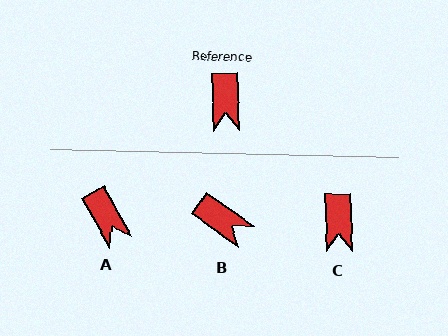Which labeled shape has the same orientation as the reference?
C.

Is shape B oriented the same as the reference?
No, it is off by about 53 degrees.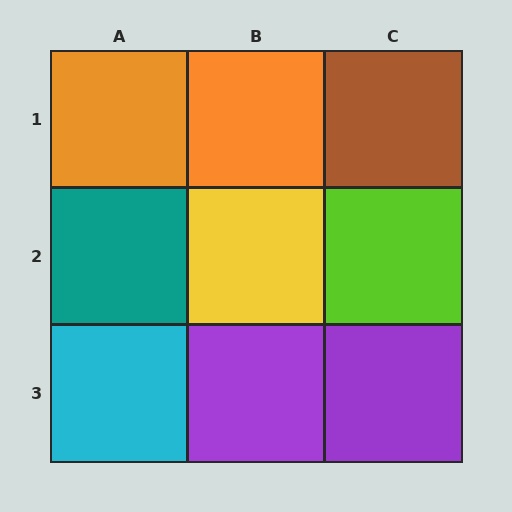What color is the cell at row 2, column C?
Lime.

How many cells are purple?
2 cells are purple.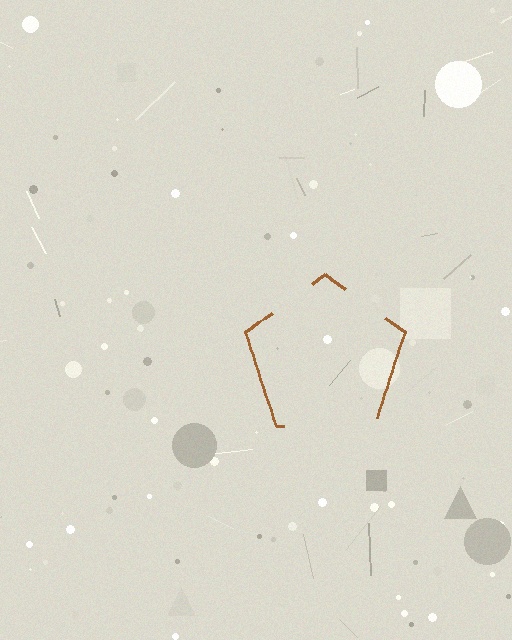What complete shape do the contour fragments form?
The contour fragments form a pentagon.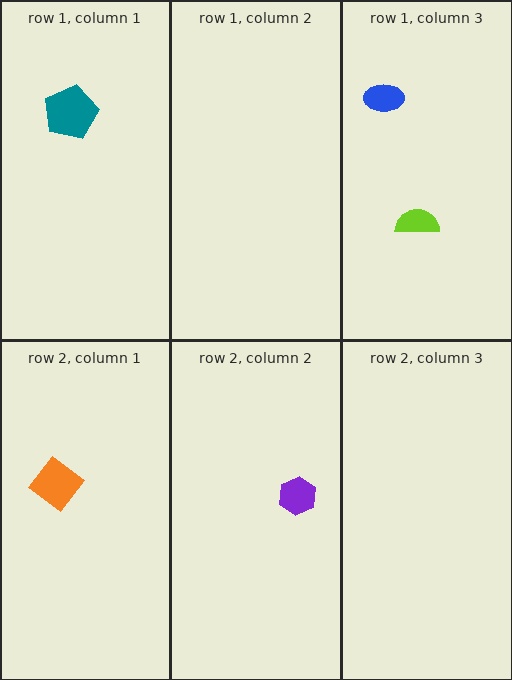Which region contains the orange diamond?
The row 2, column 1 region.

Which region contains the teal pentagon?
The row 1, column 1 region.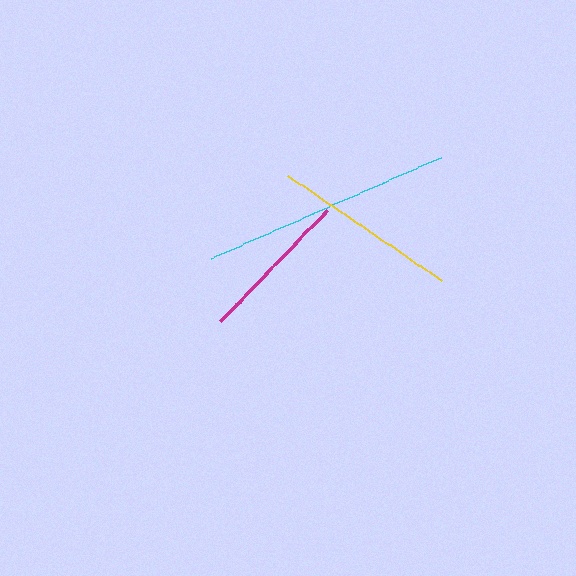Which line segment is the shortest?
The magenta line is the shortest at approximately 155 pixels.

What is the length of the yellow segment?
The yellow segment is approximately 186 pixels long.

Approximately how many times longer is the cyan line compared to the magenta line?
The cyan line is approximately 1.6 times the length of the magenta line.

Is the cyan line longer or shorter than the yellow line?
The cyan line is longer than the yellow line.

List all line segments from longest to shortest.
From longest to shortest: cyan, yellow, magenta.